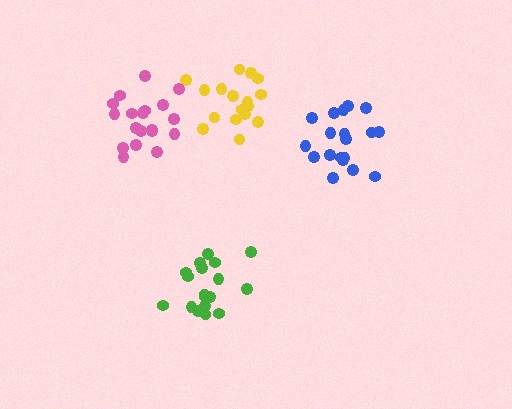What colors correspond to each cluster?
The clusters are colored: green, yellow, blue, pink.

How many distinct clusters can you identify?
There are 4 distinct clusters.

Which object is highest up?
The yellow cluster is topmost.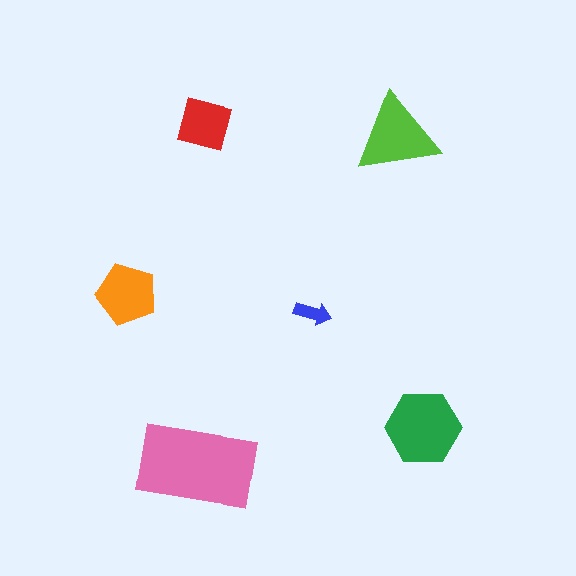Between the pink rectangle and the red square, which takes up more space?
The pink rectangle.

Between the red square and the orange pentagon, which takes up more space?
The orange pentagon.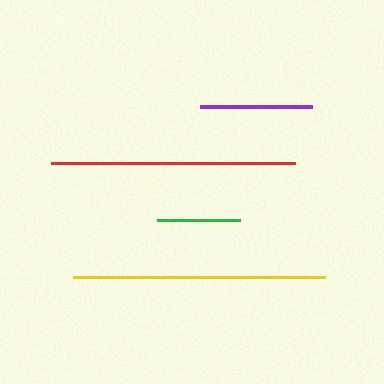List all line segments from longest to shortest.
From longest to shortest: yellow, red, purple, green.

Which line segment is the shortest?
The green line is the shortest at approximately 83 pixels.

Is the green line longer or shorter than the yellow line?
The yellow line is longer than the green line.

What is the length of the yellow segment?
The yellow segment is approximately 252 pixels long.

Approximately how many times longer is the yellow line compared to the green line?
The yellow line is approximately 3.0 times the length of the green line.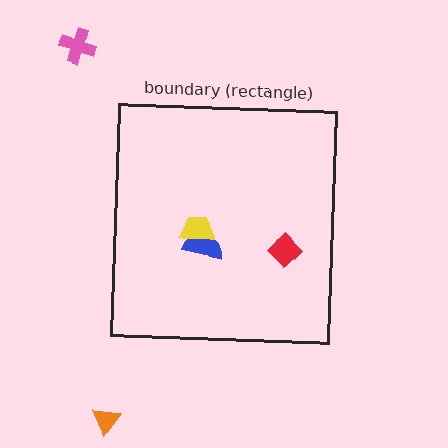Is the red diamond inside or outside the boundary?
Inside.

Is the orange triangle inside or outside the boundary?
Outside.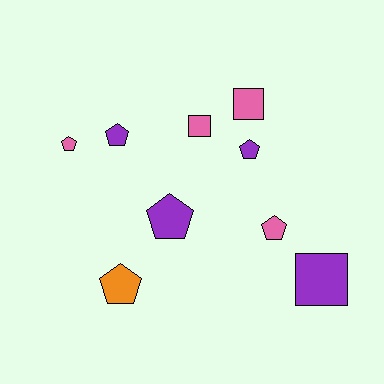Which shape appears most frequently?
Pentagon, with 6 objects.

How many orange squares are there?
There are no orange squares.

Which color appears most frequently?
Purple, with 4 objects.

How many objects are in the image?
There are 9 objects.